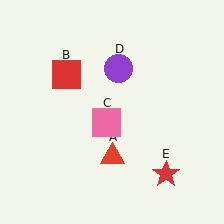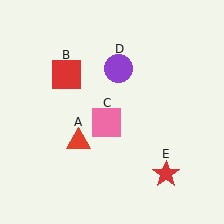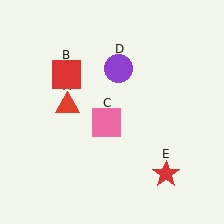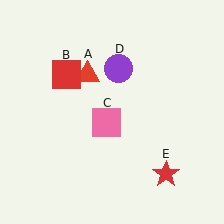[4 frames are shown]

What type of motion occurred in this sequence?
The red triangle (object A) rotated clockwise around the center of the scene.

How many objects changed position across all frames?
1 object changed position: red triangle (object A).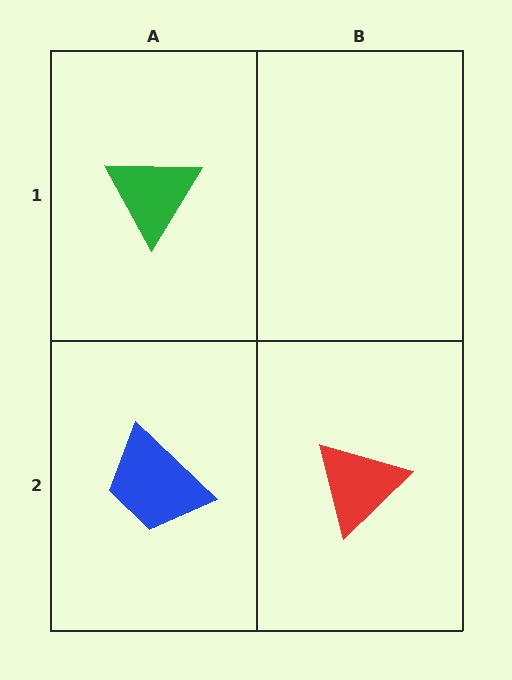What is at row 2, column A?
A blue trapezoid.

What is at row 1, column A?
A green triangle.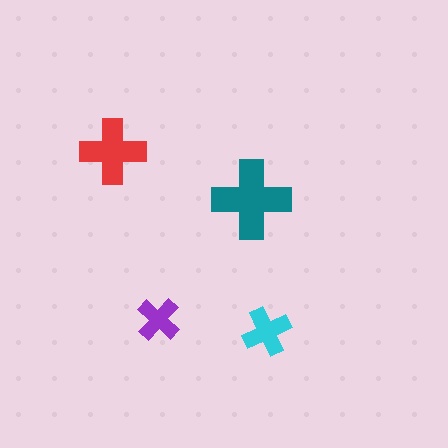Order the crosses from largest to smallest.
the teal one, the red one, the cyan one, the purple one.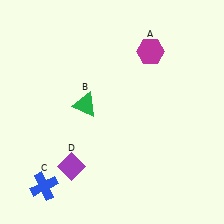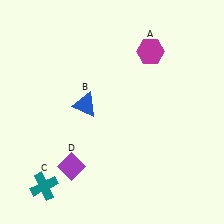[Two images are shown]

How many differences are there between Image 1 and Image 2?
There are 2 differences between the two images.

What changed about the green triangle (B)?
In Image 1, B is green. In Image 2, it changed to blue.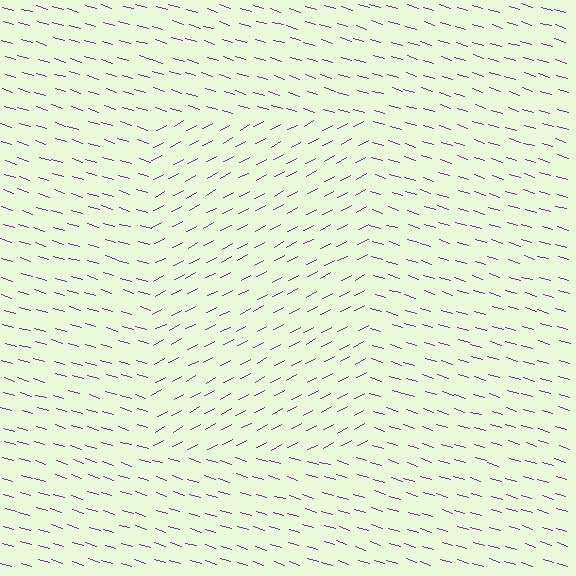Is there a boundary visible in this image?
Yes, there is a texture boundary formed by a change in line orientation.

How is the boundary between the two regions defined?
The boundary is defined purely by a change in line orientation (approximately 45 degrees difference). All lines are the same color and thickness.